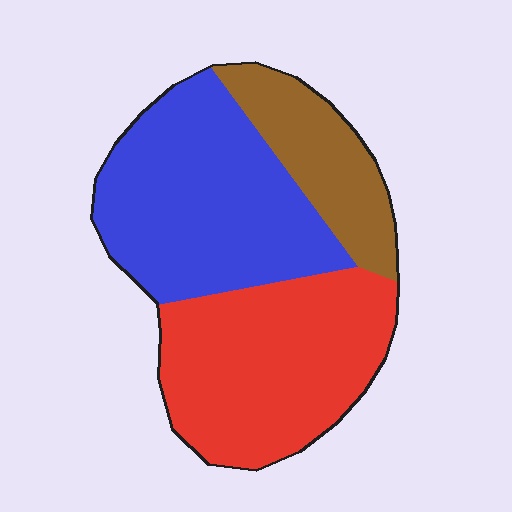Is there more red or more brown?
Red.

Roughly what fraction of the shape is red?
Red covers about 40% of the shape.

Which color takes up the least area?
Brown, at roughly 20%.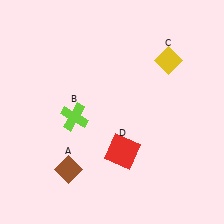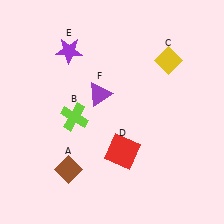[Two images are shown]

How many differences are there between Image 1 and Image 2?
There are 2 differences between the two images.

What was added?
A purple star (E), a purple triangle (F) were added in Image 2.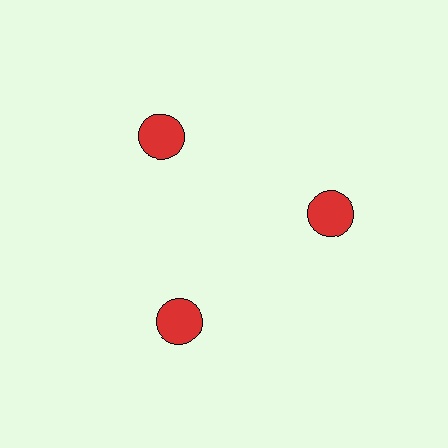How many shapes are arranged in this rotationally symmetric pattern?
There are 3 shapes, arranged in 3 groups of 1.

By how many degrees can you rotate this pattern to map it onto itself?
The pattern maps onto itself every 120 degrees of rotation.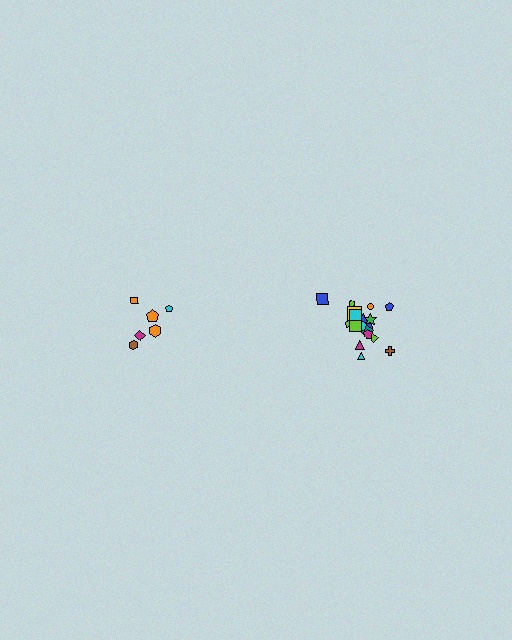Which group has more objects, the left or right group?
The right group.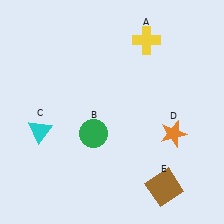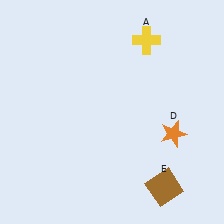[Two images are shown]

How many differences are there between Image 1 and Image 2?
There are 2 differences between the two images.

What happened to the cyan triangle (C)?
The cyan triangle (C) was removed in Image 2. It was in the bottom-left area of Image 1.